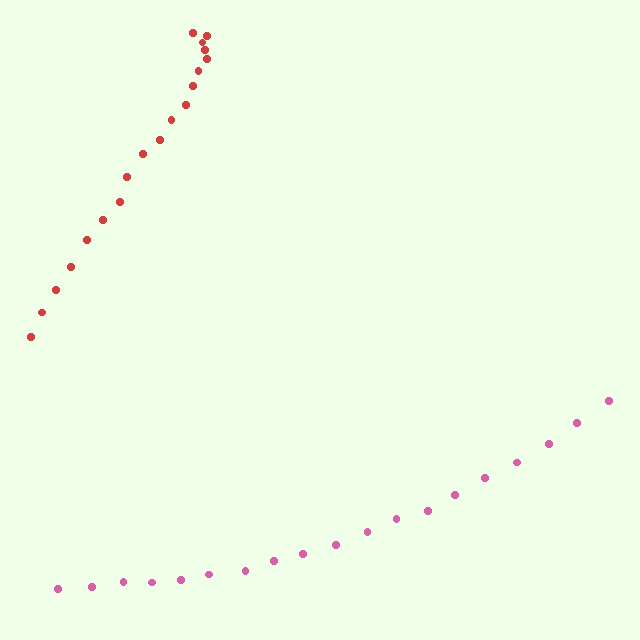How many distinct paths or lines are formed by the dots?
There are 2 distinct paths.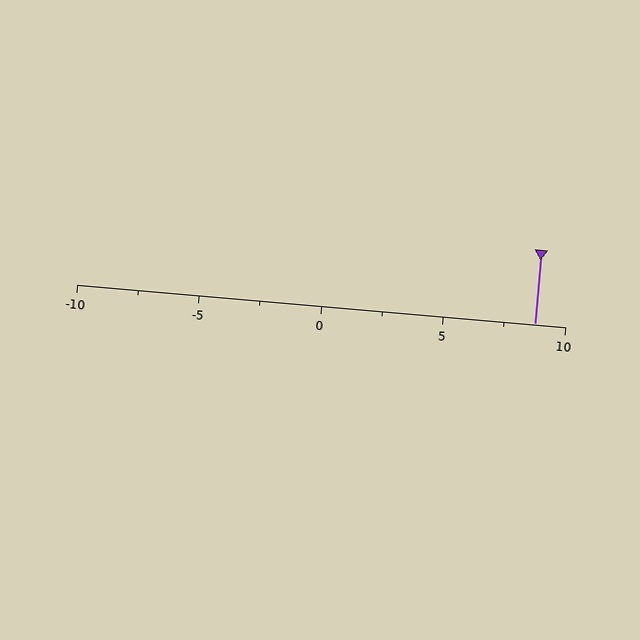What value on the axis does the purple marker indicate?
The marker indicates approximately 8.8.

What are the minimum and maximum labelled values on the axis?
The axis runs from -10 to 10.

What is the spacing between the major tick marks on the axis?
The major ticks are spaced 5 apart.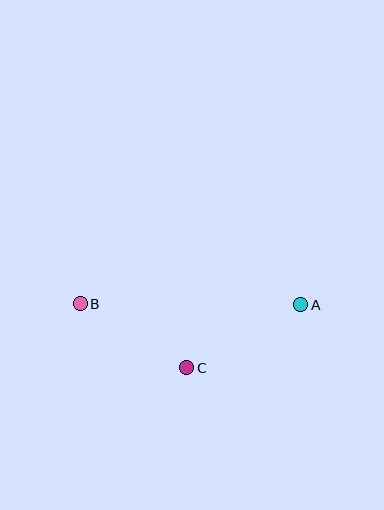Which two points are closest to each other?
Points B and C are closest to each other.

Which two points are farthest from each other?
Points A and B are farthest from each other.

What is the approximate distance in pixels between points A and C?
The distance between A and C is approximately 131 pixels.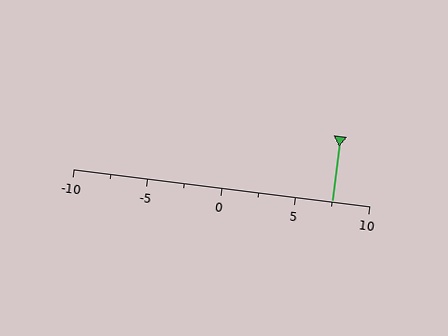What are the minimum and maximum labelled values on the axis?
The axis runs from -10 to 10.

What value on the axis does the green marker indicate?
The marker indicates approximately 7.5.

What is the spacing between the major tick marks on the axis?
The major ticks are spaced 5 apart.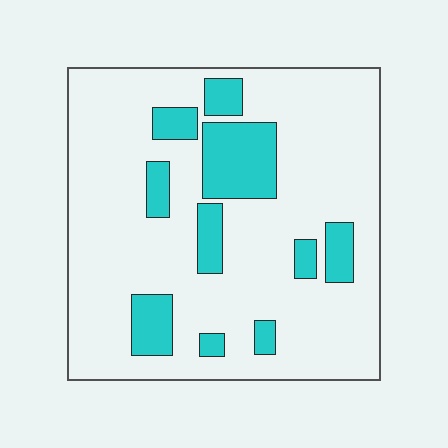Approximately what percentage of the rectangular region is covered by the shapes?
Approximately 20%.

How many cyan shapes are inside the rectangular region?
10.